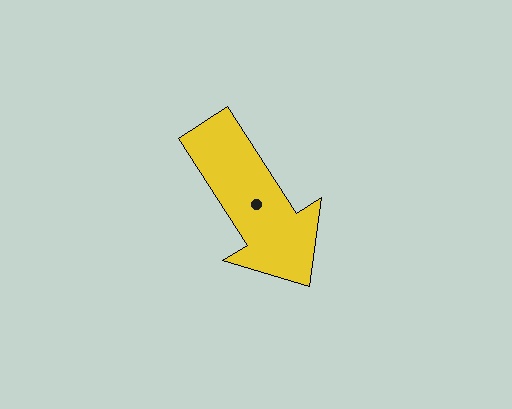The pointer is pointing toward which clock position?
Roughly 5 o'clock.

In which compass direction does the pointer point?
Southeast.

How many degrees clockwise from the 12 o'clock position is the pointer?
Approximately 147 degrees.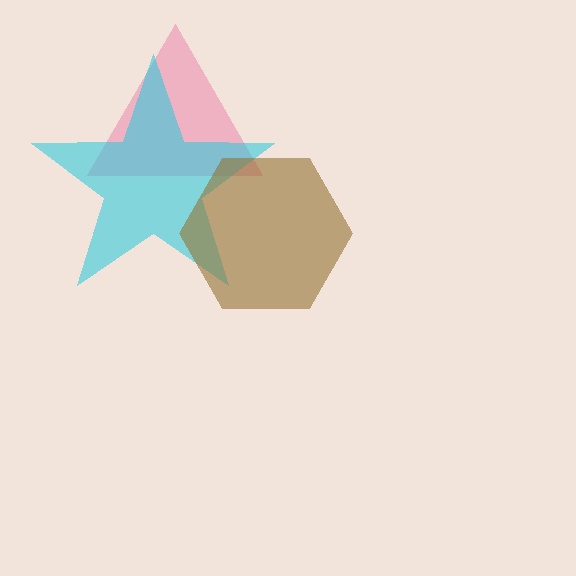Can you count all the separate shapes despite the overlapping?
Yes, there are 3 separate shapes.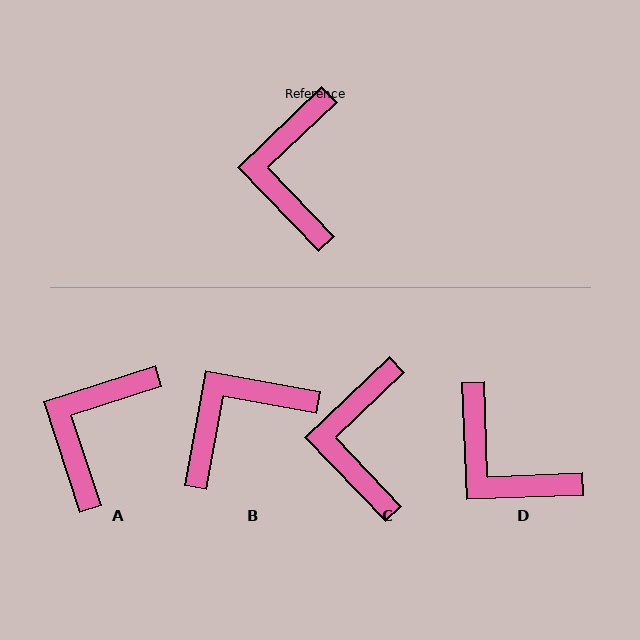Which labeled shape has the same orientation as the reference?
C.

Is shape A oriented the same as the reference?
No, it is off by about 26 degrees.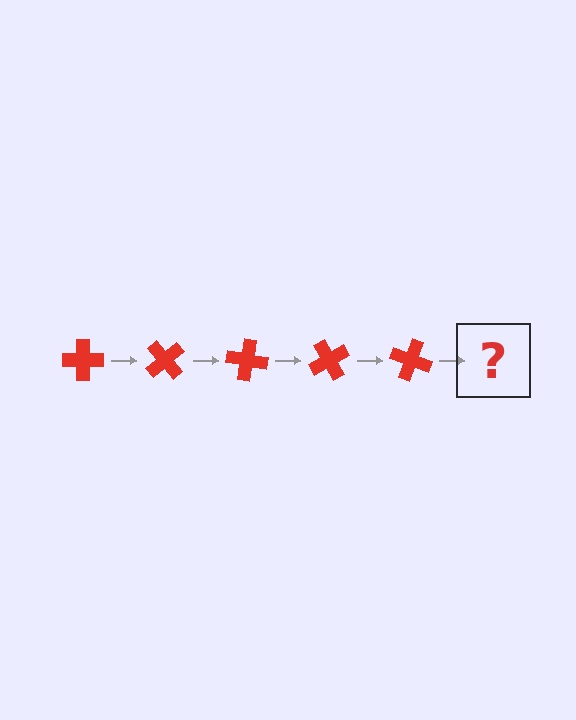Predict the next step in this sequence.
The next step is a red cross rotated 250 degrees.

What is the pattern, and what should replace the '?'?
The pattern is that the cross rotates 50 degrees each step. The '?' should be a red cross rotated 250 degrees.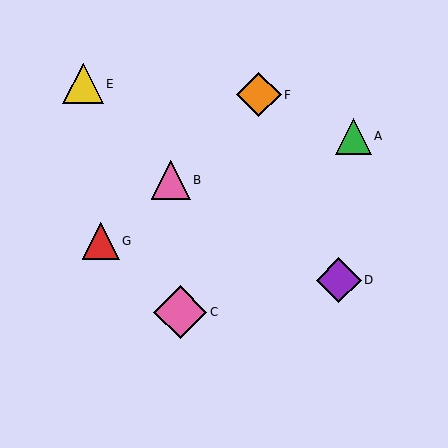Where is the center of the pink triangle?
The center of the pink triangle is at (171, 180).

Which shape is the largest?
The pink diamond (labeled C) is the largest.